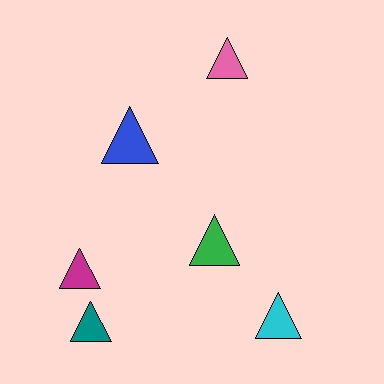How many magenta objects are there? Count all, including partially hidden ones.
There is 1 magenta object.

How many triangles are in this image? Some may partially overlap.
There are 6 triangles.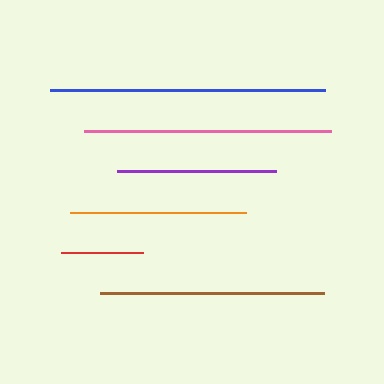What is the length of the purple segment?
The purple segment is approximately 158 pixels long.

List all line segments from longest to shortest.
From longest to shortest: blue, pink, brown, orange, purple, red.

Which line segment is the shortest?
The red line is the shortest at approximately 82 pixels.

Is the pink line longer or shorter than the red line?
The pink line is longer than the red line.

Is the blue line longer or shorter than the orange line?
The blue line is longer than the orange line.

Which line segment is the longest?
The blue line is the longest at approximately 275 pixels.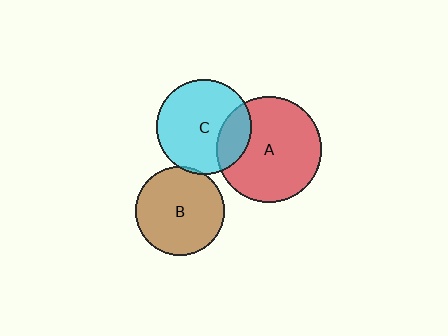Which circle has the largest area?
Circle A (red).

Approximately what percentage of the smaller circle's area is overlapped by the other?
Approximately 5%.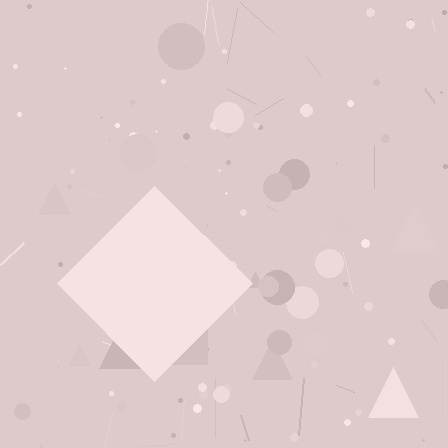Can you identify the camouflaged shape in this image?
The camouflaged shape is a diamond.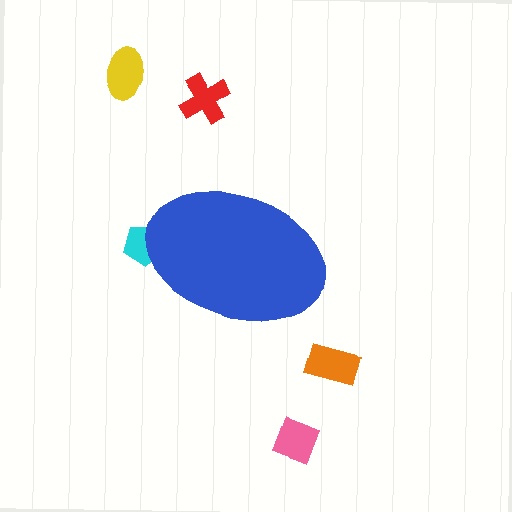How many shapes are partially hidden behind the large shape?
1 shape is partially hidden.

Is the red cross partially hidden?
No, the red cross is fully visible.